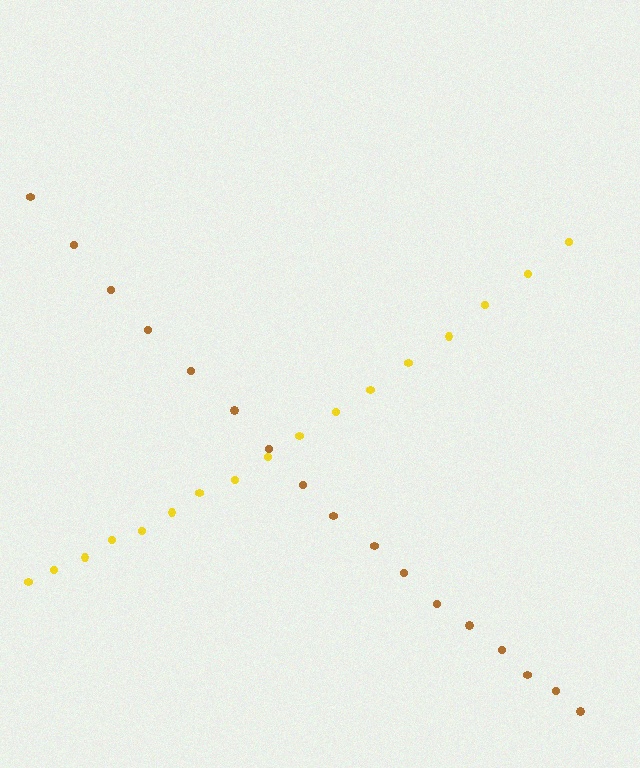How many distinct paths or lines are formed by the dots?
There are 2 distinct paths.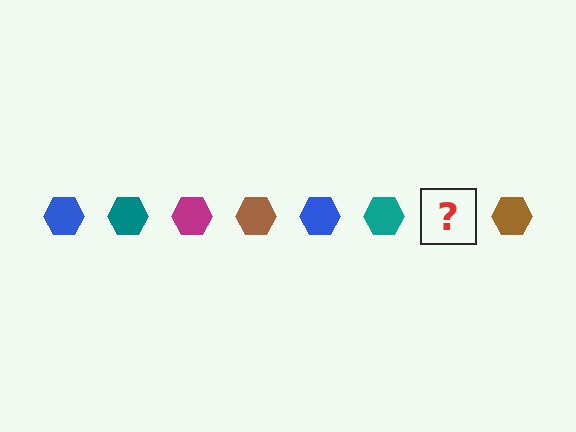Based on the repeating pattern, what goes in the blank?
The blank should be a magenta hexagon.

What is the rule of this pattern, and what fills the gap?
The rule is that the pattern cycles through blue, teal, magenta, brown hexagons. The gap should be filled with a magenta hexagon.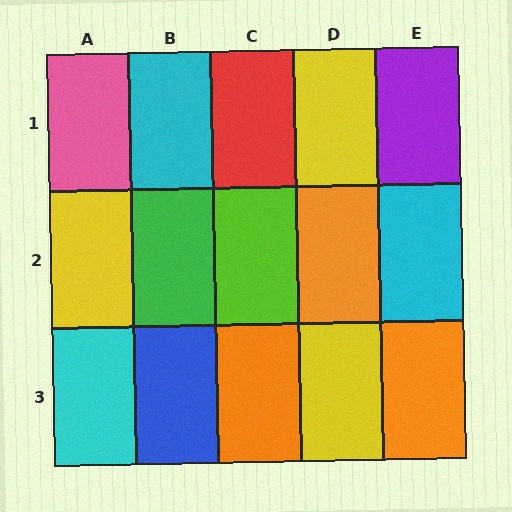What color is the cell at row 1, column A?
Pink.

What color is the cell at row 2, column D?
Orange.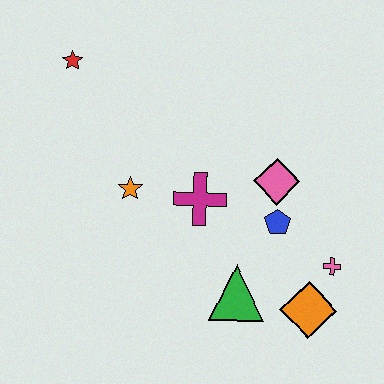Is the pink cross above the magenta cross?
No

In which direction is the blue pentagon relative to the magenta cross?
The blue pentagon is to the right of the magenta cross.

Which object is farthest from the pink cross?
The red star is farthest from the pink cross.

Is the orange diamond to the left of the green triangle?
No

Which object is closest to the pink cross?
The orange diamond is closest to the pink cross.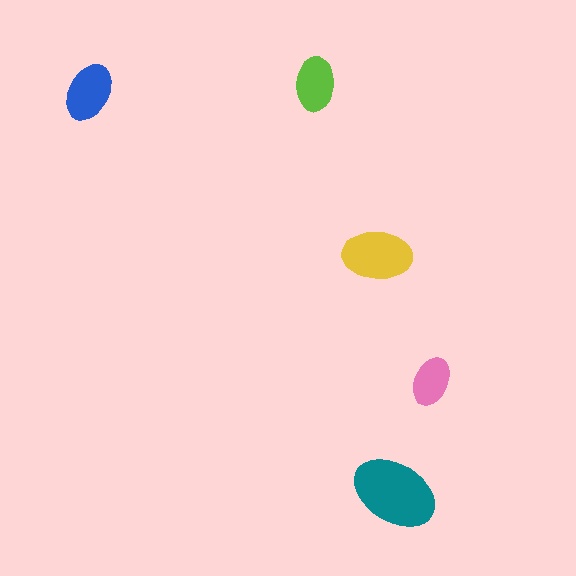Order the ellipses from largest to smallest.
the teal one, the yellow one, the blue one, the lime one, the pink one.